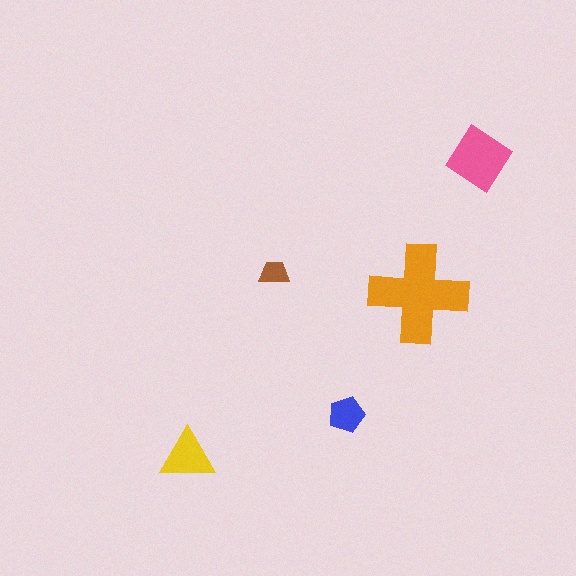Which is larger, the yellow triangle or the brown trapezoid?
The yellow triangle.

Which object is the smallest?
The brown trapezoid.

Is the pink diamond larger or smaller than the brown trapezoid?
Larger.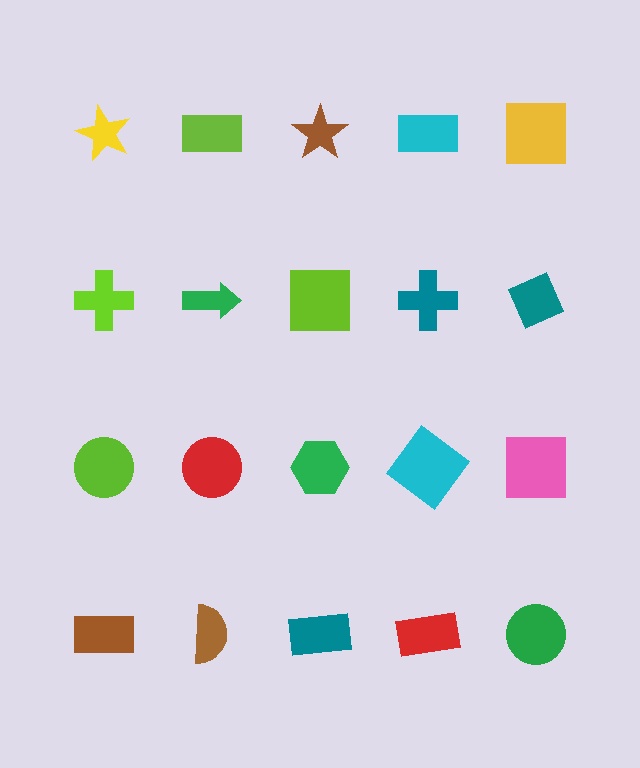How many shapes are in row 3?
5 shapes.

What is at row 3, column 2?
A red circle.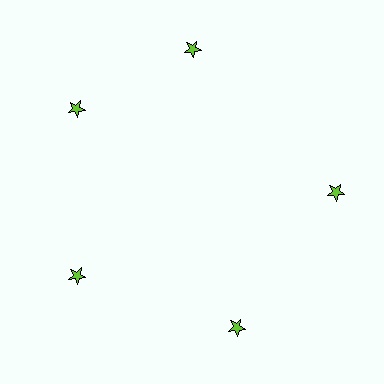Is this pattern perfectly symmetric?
No. The 5 lime stars are arranged in a ring, but one element near the 1 o'clock position is rotated out of alignment along the ring, breaking the 5-fold rotational symmetry.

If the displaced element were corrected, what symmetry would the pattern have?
It would have 5-fold rotational symmetry — the pattern would map onto itself every 72 degrees.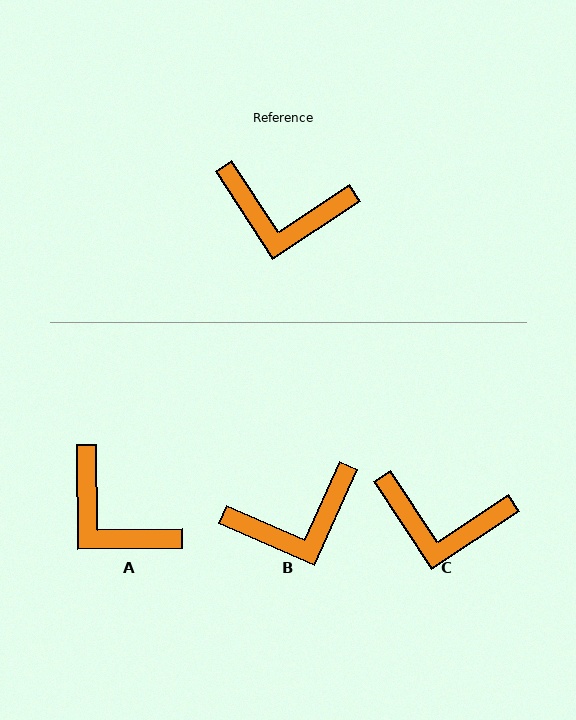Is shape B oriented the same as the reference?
No, it is off by about 33 degrees.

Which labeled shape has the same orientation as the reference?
C.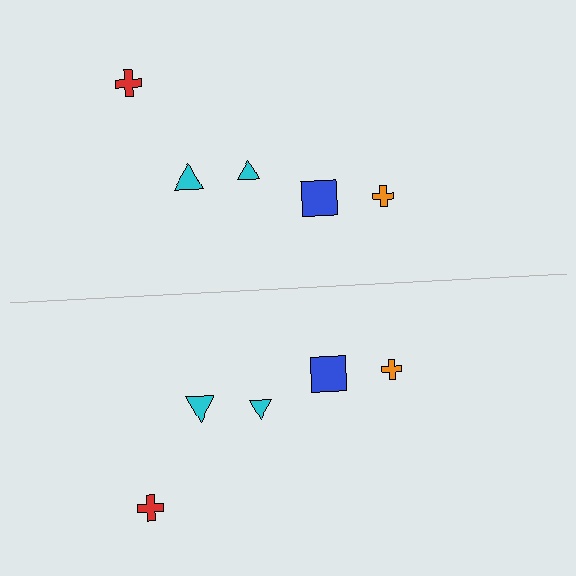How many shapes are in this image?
There are 10 shapes in this image.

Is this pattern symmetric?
Yes, this pattern has bilateral (reflection) symmetry.